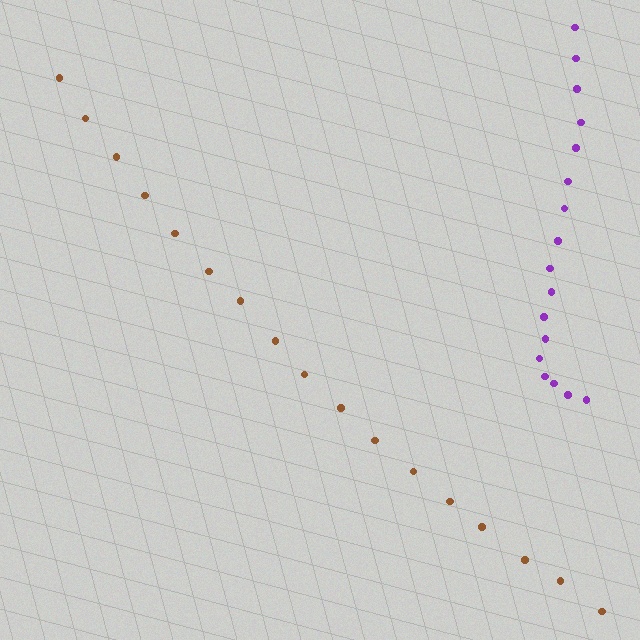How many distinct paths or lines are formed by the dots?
There are 2 distinct paths.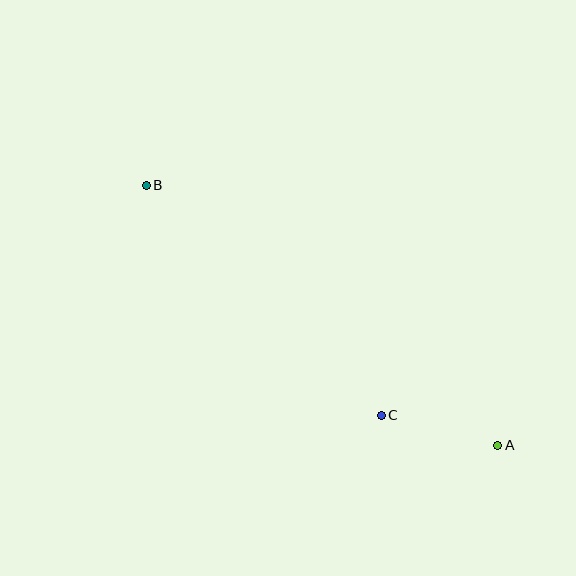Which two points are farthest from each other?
Points A and B are farthest from each other.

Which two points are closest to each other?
Points A and C are closest to each other.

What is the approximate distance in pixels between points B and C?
The distance between B and C is approximately 329 pixels.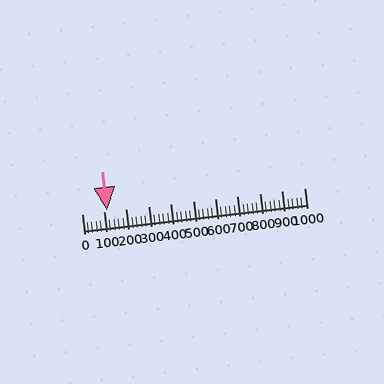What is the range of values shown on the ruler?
The ruler shows values from 0 to 1000.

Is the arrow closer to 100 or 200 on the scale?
The arrow is closer to 100.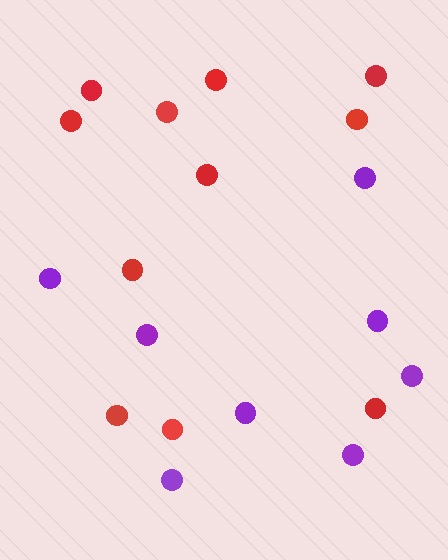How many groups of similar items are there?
There are 2 groups: one group of purple circles (8) and one group of red circles (11).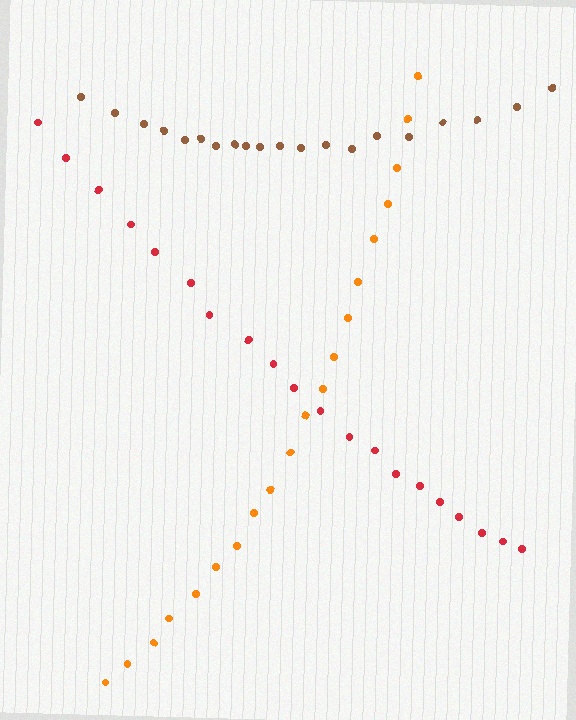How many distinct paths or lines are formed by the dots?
There are 3 distinct paths.